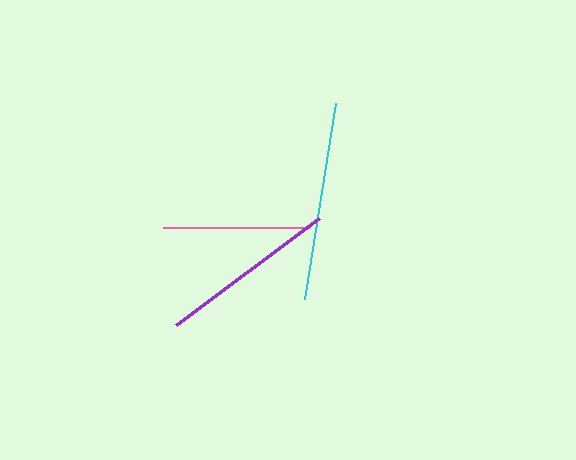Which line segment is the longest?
The cyan line is the longest at approximately 199 pixels.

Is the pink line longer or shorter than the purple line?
The purple line is longer than the pink line.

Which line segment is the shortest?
The pink line is the shortest at approximately 148 pixels.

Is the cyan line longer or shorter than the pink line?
The cyan line is longer than the pink line.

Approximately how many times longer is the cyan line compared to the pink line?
The cyan line is approximately 1.3 times the length of the pink line.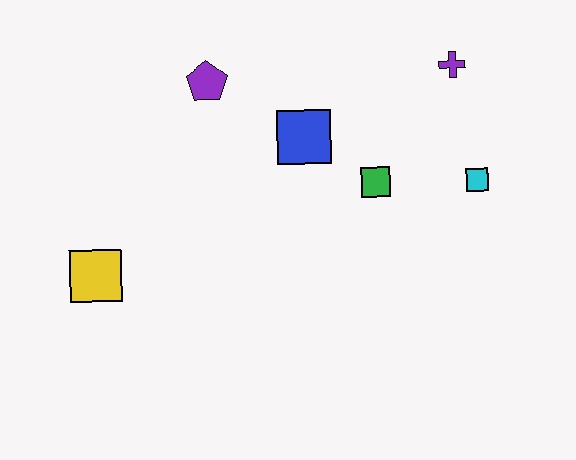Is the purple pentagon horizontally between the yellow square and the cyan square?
Yes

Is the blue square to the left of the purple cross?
Yes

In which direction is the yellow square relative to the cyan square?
The yellow square is to the left of the cyan square.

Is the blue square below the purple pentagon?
Yes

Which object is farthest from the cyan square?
The yellow square is farthest from the cyan square.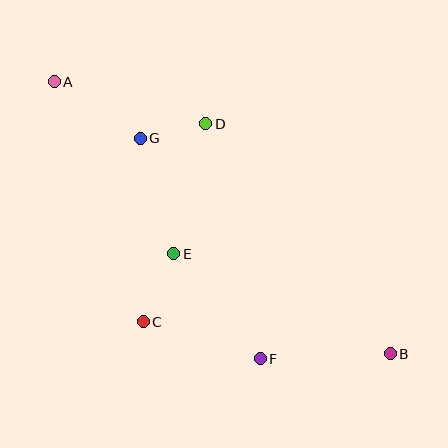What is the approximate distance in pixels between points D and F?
The distance between D and F is approximately 241 pixels.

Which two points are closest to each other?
Points D and G are closest to each other.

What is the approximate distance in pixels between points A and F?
The distance between A and F is approximately 345 pixels.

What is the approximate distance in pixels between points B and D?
The distance between B and D is approximately 295 pixels.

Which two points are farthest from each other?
Points A and B are farthest from each other.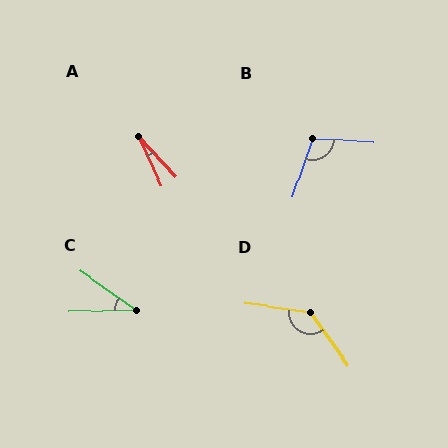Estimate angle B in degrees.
Approximately 107 degrees.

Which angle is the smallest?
A, at approximately 18 degrees.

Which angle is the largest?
D, at approximately 133 degrees.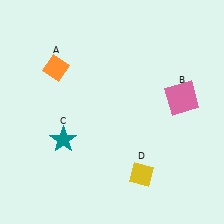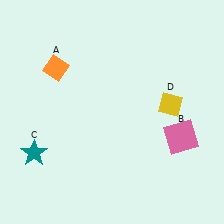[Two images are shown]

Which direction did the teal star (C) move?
The teal star (C) moved left.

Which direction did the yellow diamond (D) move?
The yellow diamond (D) moved up.